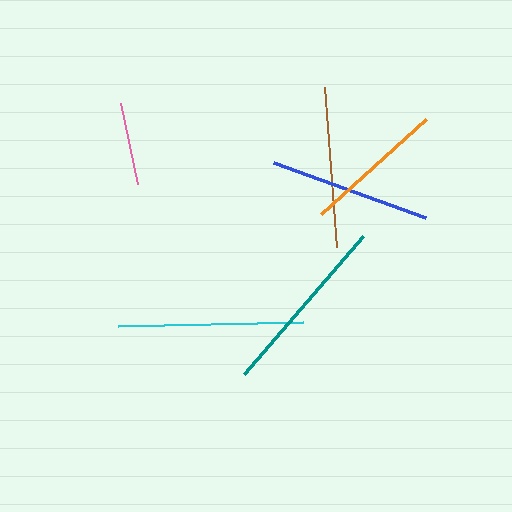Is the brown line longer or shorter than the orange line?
The brown line is longer than the orange line.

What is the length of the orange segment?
The orange segment is approximately 141 pixels long.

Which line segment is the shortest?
The pink line is the shortest at approximately 83 pixels.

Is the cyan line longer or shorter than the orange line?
The cyan line is longer than the orange line.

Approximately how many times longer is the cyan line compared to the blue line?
The cyan line is approximately 1.1 times the length of the blue line.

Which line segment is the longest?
The cyan line is the longest at approximately 184 pixels.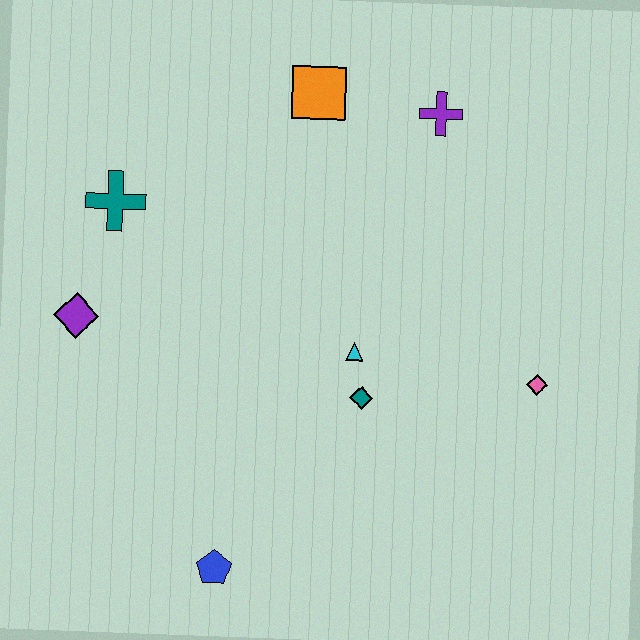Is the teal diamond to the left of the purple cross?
Yes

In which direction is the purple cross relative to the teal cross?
The purple cross is to the right of the teal cross.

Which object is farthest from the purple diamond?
The pink diamond is farthest from the purple diamond.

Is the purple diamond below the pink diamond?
No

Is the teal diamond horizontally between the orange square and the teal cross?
No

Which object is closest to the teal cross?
The purple diamond is closest to the teal cross.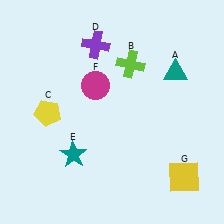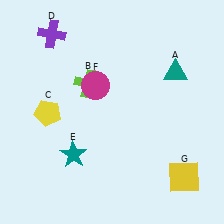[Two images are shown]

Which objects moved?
The objects that moved are: the lime cross (B), the purple cross (D).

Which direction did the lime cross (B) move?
The lime cross (B) moved left.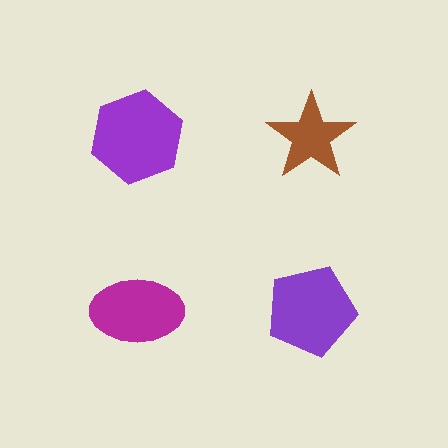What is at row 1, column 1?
A purple hexagon.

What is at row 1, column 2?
A brown star.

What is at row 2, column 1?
A magenta ellipse.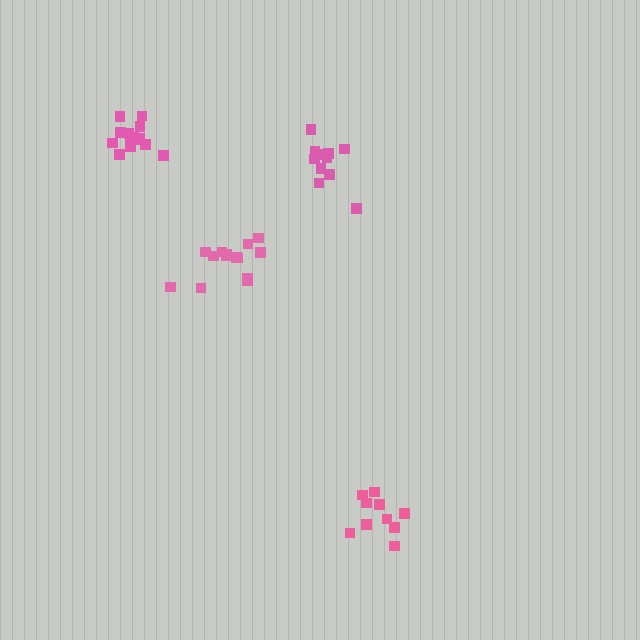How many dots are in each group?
Group 1: 14 dots, Group 2: 14 dots, Group 3: 11 dots, Group 4: 10 dots (49 total).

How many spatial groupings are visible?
There are 4 spatial groupings.